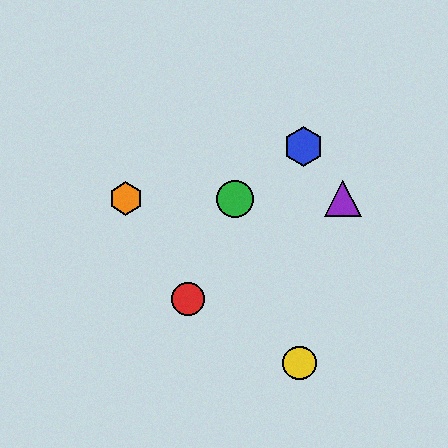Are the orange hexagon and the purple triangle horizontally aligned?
Yes, both are at y≈198.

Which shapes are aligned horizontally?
The green circle, the purple triangle, the orange hexagon are aligned horizontally.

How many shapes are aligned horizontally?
3 shapes (the green circle, the purple triangle, the orange hexagon) are aligned horizontally.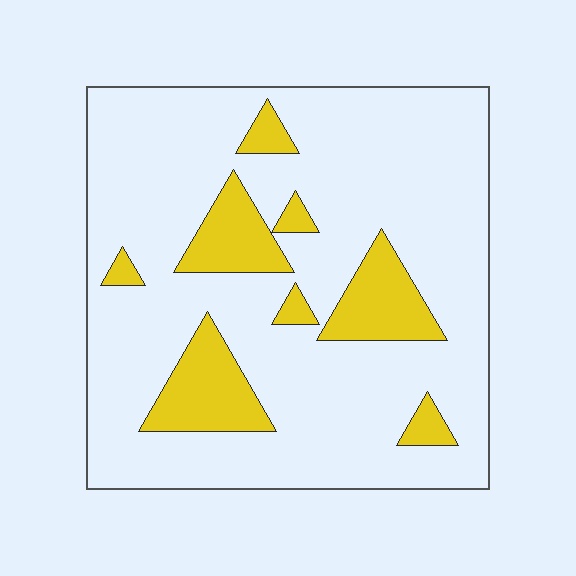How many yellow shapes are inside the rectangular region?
8.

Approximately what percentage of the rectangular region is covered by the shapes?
Approximately 20%.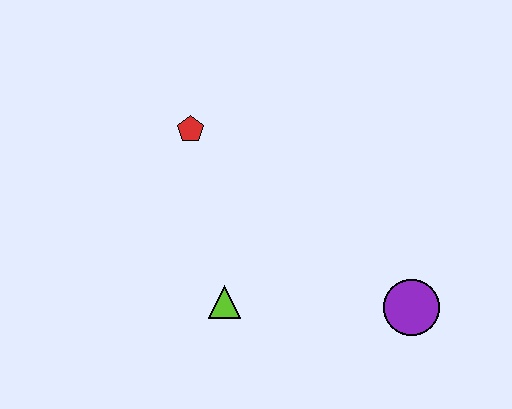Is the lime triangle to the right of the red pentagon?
Yes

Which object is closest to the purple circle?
The lime triangle is closest to the purple circle.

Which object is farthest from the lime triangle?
The purple circle is farthest from the lime triangle.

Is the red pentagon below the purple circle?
No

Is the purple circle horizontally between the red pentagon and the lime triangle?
No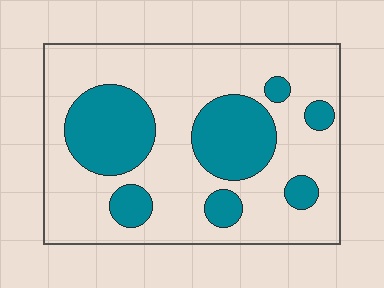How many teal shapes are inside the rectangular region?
7.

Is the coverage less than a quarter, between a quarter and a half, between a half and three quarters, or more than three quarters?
Between a quarter and a half.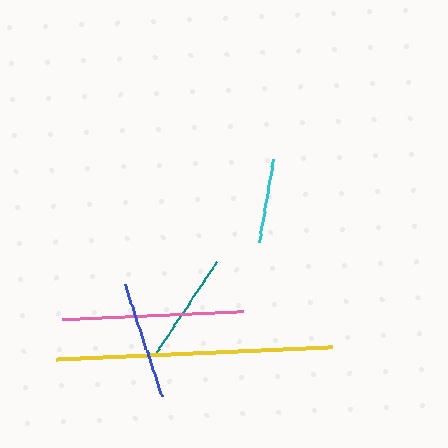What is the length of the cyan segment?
The cyan segment is approximately 85 pixels long.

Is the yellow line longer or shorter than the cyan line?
The yellow line is longer than the cyan line.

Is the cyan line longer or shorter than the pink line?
The pink line is longer than the cyan line.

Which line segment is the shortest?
The cyan line is the shortest at approximately 85 pixels.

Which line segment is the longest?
The yellow line is the longest at approximately 277 pixels.